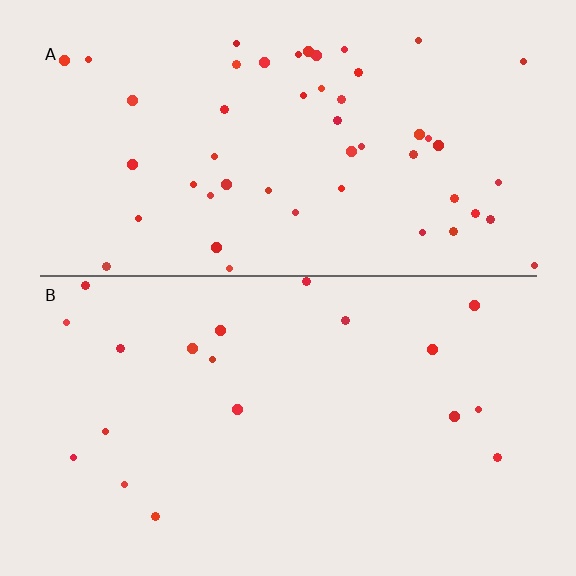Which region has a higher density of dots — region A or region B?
A (the top).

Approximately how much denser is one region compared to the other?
Approximately 2.6× — region A over region B.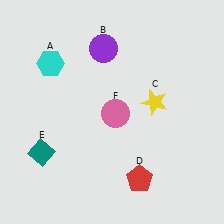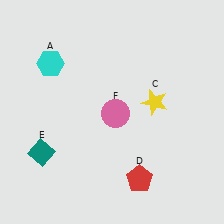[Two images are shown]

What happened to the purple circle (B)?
The purple circle (B) was removed in Image 2. It was in the top-left area of Image 1.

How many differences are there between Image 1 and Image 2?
There is 1 difference between the two images.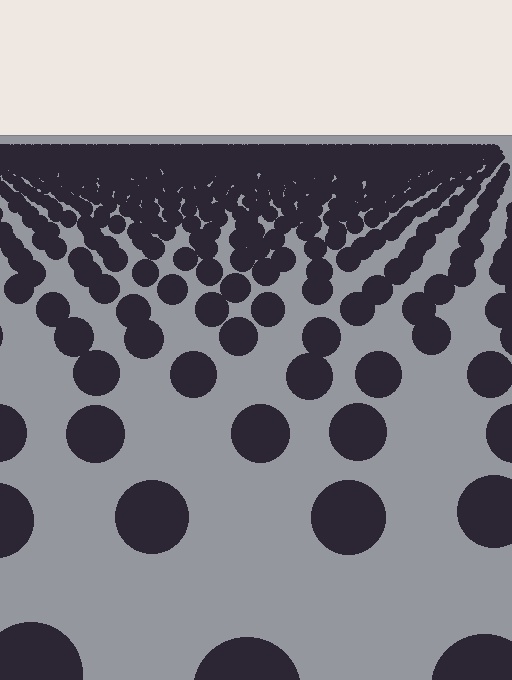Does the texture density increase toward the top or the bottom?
Density increases toward the top.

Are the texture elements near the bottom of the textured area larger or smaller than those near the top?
Larger. Near the bottom, elements are closer to the viewer and appear at a bigger on-screen size.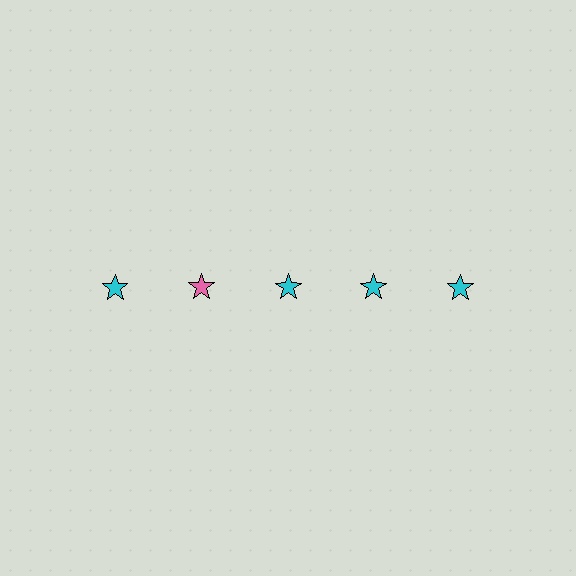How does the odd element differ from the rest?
It has a different color: pink instead of cyan.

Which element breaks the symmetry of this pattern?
The pink star in the top row, second from left column breaks the symmetry. All other shapes are cyan stars.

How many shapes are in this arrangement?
There are 5 shapes arranged in a grid pattern.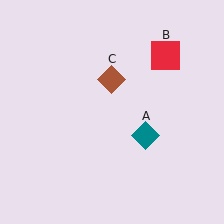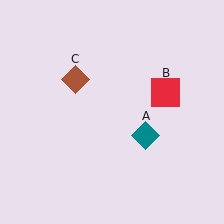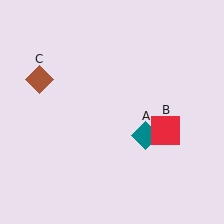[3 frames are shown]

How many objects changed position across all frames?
2 objects changed position: red square (object B), brown diamond (object C).